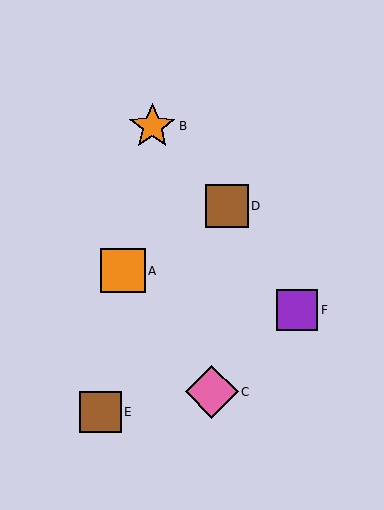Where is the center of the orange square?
The center of the orange square is at (123, 271).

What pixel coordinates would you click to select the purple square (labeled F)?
Click at (297, 310) to select the purple square F.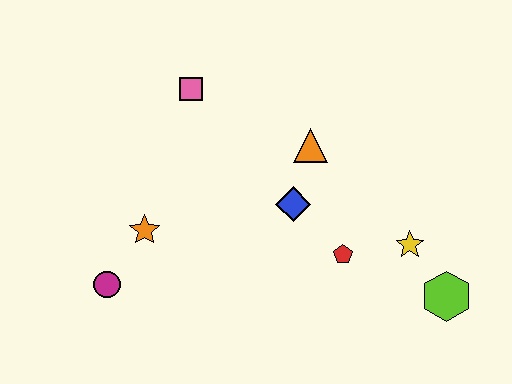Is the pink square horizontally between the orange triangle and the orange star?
Yes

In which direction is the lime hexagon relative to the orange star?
The lime hexagon is to the right of the orange star.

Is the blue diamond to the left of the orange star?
No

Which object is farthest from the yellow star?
The magenta circle is farthest from the yellow star.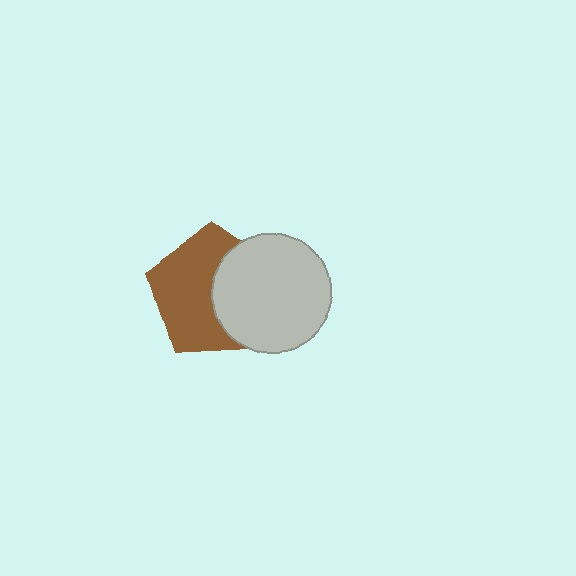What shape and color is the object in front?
The object in front is a light gray circle.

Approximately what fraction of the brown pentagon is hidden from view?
Roughly 42% of the brown pentagon is hidden behind the light gray circle.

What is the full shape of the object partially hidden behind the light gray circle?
The partially hidden object is a brown pentagon.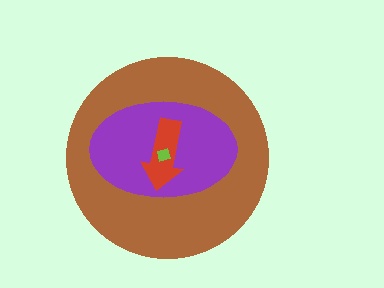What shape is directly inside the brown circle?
The purple ellipse.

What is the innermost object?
The lime square.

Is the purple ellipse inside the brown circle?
Yes.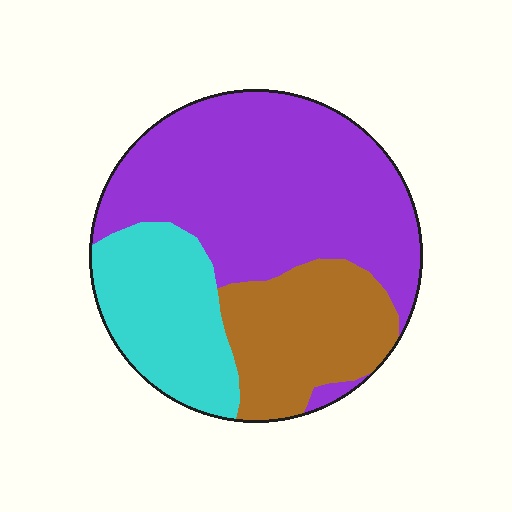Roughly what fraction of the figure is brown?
Brown takes up between a sixth and a third of the figure.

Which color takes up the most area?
Purple, at roughly 55%.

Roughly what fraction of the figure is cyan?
Cyan takes up about one quarter (1/4) of the figure.